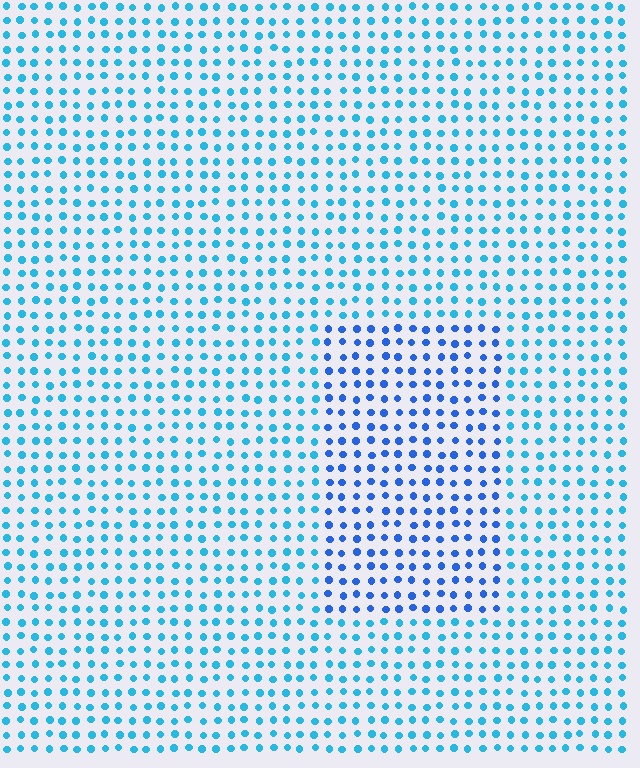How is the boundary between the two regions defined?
The boundary is defined purely by a slight shift in hue (about 28 degrees). Spacing, size, and orientation are identical on both sides.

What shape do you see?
I see a rectangle.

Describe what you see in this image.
The image is filled with small cyan elements in a uniform arrangement. A rectangle-shaped region is visible where the elements are tinted to a slightly different hue, forming a subtle color boundary.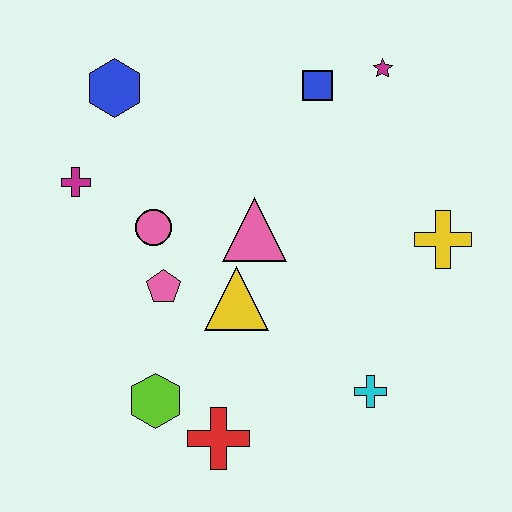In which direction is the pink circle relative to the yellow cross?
The pink circle is to the left of the yellow cross.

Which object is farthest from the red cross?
The magenta star is farthest from the red cross.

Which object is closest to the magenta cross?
The pink circle is closest to the magenta cross.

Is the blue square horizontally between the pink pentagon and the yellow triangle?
No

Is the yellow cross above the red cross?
Yes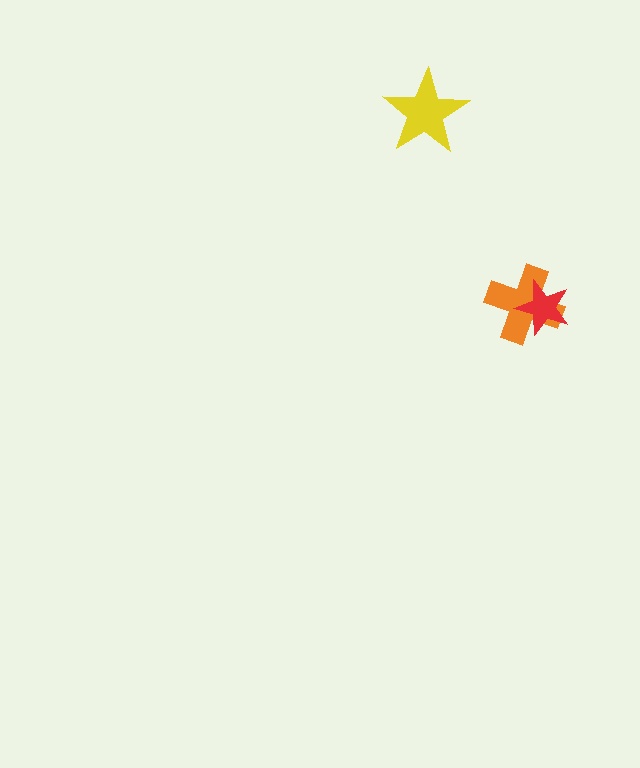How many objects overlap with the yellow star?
0 objects overlap with the yellow star.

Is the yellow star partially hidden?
No, no other shape covers it.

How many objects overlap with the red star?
1 object overlaps with the red star.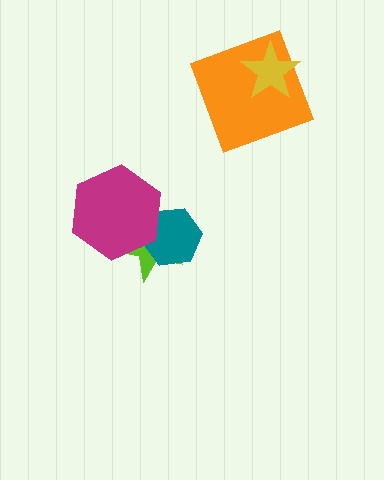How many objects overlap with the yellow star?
1 object overlaps with the yellow star.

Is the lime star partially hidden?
Yes, it is partially covered by another shape.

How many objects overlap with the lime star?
2 objects overlap with the lime star.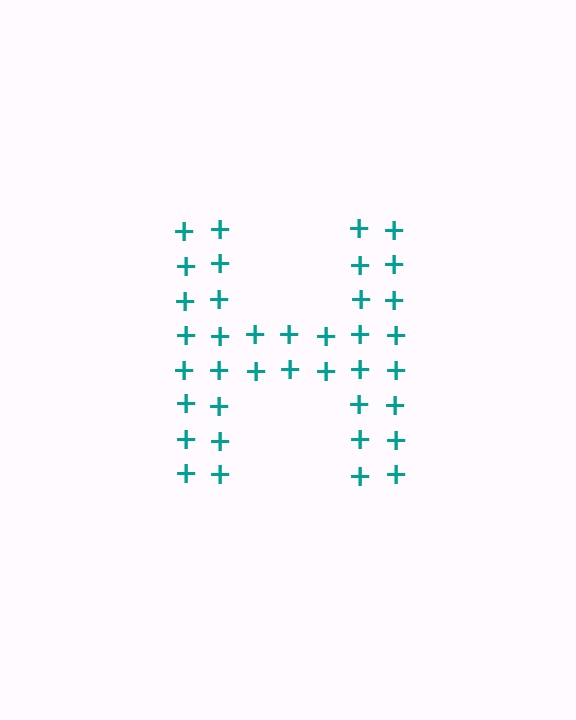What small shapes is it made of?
It is made of small plus signs.